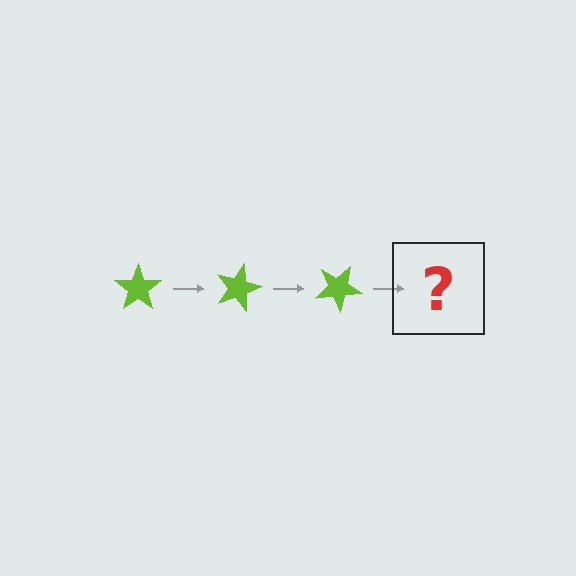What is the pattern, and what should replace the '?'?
The pattern is that the star rotates 15 degrees each step. The '?' should be a lime star rotated 45 degrees.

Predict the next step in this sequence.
The next step is a lime star rotated 45 degrees.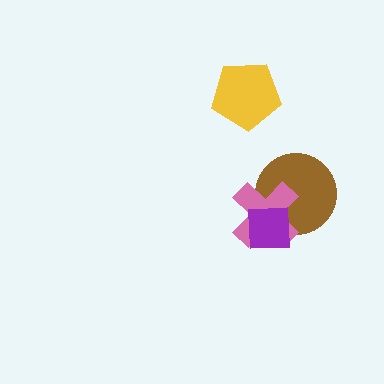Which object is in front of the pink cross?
The purple square is in front of the pink cross.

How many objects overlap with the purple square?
2 objects overlap with the purple square.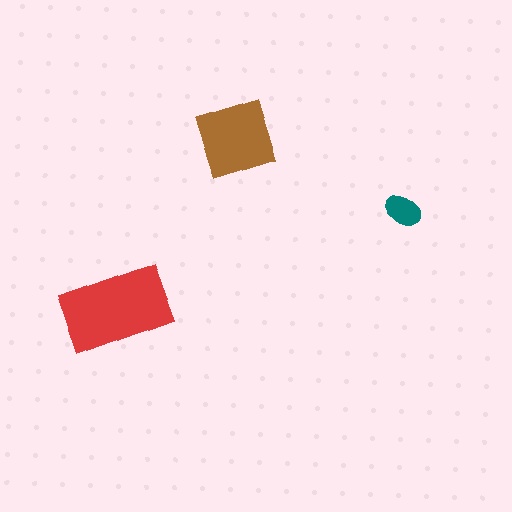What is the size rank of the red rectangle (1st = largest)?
1st.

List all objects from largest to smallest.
The red rectangle, the brown square, the teal ellipse.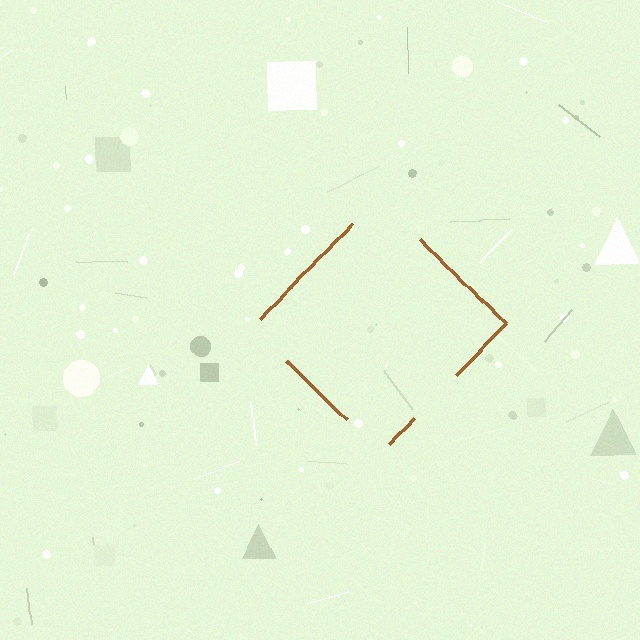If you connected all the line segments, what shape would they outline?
They would outline a diamond.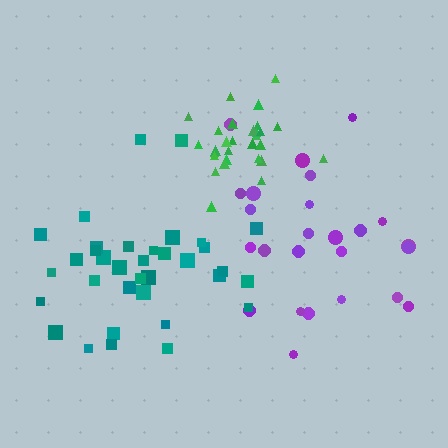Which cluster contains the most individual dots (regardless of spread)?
Teal (35).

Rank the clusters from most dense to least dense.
green, teal, purple.